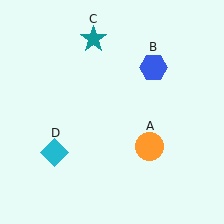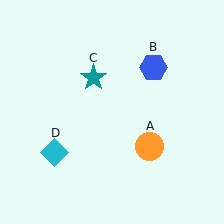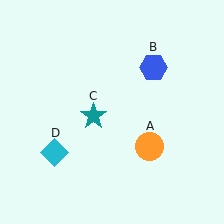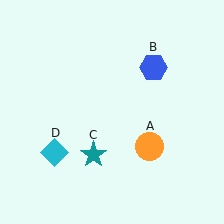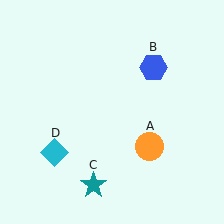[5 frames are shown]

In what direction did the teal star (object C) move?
The teal star (object C) moved down.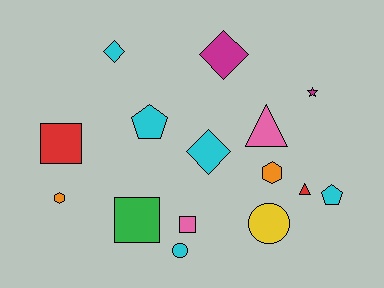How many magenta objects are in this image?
There are 2 magenta objects.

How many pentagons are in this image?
There are 2 pentagons.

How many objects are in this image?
There are 15 objects.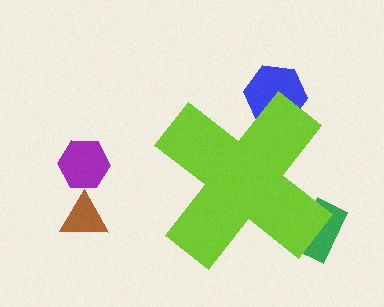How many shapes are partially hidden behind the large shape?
2 shapes are partially hidden.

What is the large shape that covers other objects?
A lime cross.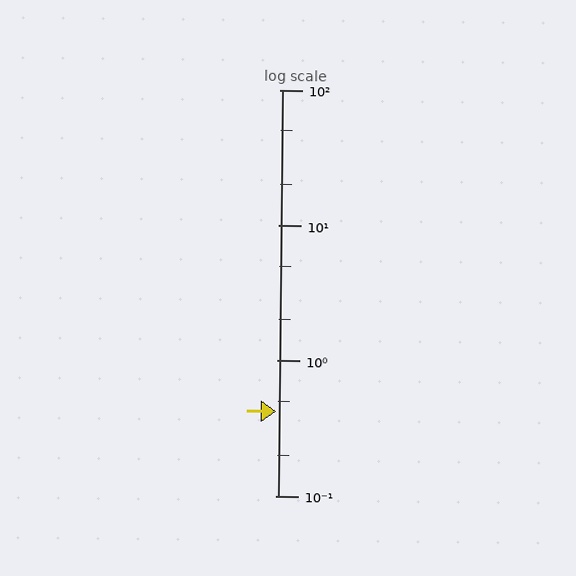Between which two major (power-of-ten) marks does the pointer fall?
The pointer is between 0.1 and 1.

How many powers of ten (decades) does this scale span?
The scale spans 3 decades, from 0.1 to 100.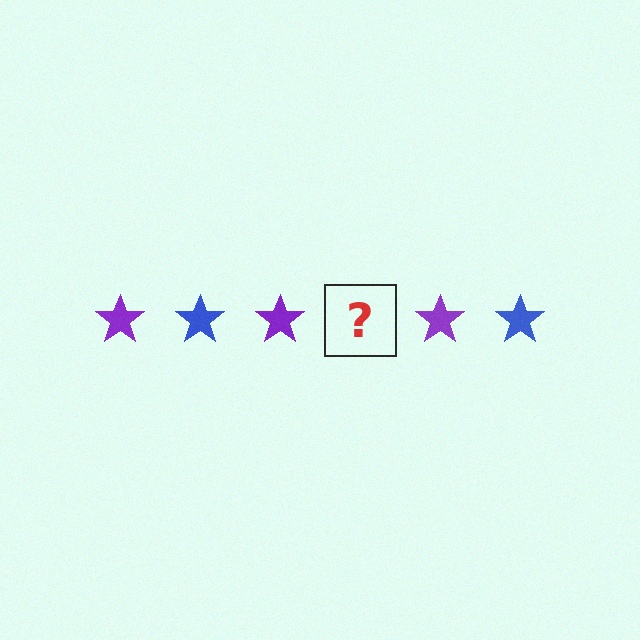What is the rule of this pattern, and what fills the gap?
The rule is that the pattern cycles through purple, blue stars. The gap should be filled with a blue star.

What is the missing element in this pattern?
The missing element is a blue star.